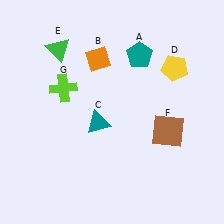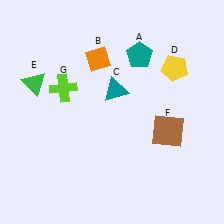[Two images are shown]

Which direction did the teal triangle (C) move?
The teal triangle (C) moved up.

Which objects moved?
The objects that moved are: the teal triangle (C), the green triangle (E).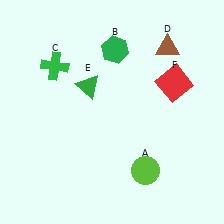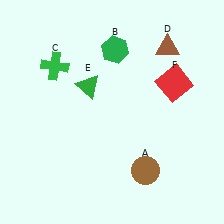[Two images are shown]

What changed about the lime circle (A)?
In Image 1, A is lime. In Image 2, it changed to brown.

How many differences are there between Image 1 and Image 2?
There is 1 difference between the two images.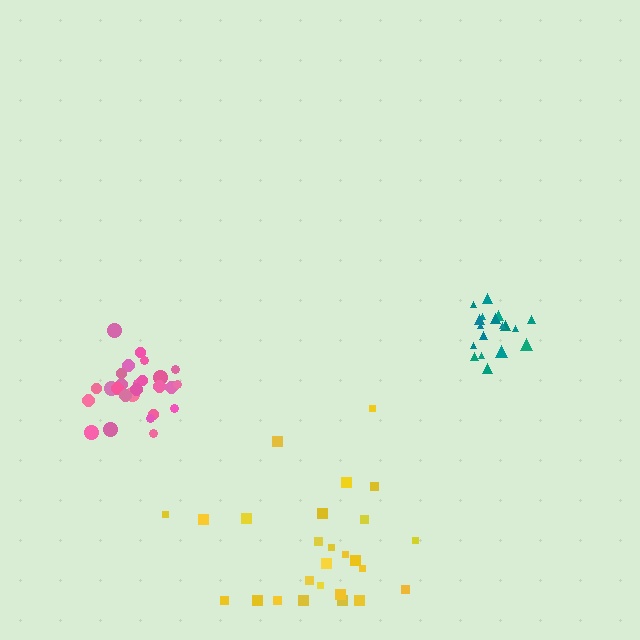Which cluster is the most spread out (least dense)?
Yellow.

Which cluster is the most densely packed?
Teal.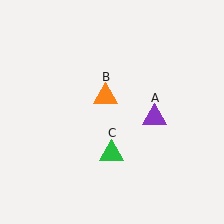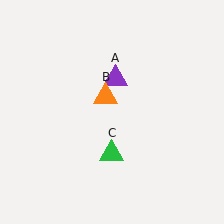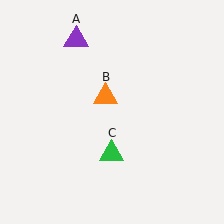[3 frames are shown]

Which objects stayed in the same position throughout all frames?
Orange triangle (object B) and green triangle (object C) remained stationary.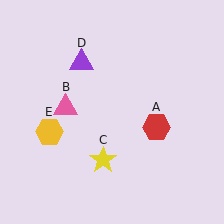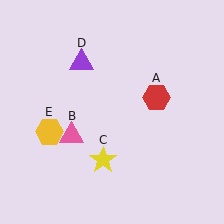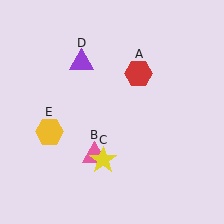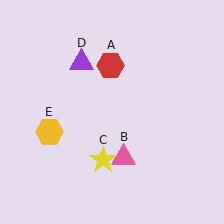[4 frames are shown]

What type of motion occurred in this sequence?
The red hexagon (object A), pink triangle (object B) rotated counterclockwise around the center of the scene.